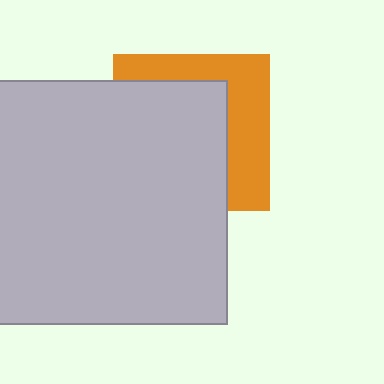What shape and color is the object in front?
The object in front is a light gray square.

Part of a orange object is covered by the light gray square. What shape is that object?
It is a square.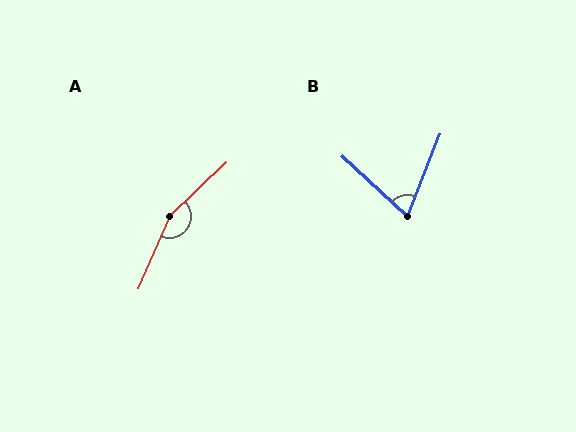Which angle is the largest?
A, at approximately 157 degrees.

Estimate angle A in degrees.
Approximately 157 degrees.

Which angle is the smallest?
B, at approximately 69 degrees.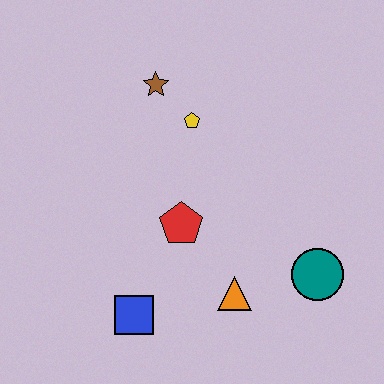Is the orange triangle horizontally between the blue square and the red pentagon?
No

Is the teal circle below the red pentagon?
Yes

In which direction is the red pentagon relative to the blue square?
The red pentagon is above the blue square.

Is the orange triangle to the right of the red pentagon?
Yes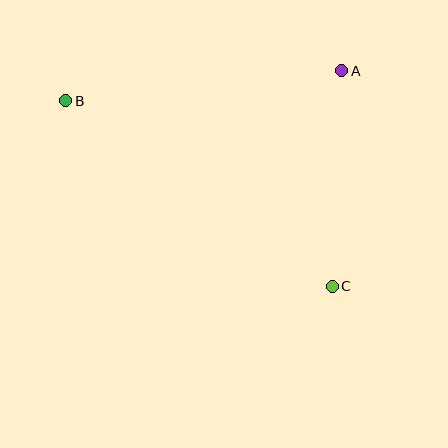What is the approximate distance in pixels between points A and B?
The distance between A and B is approximately 277 pixels.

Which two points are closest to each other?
Points A and C are closest to each other.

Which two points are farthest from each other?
Points B and C are farthest from each other.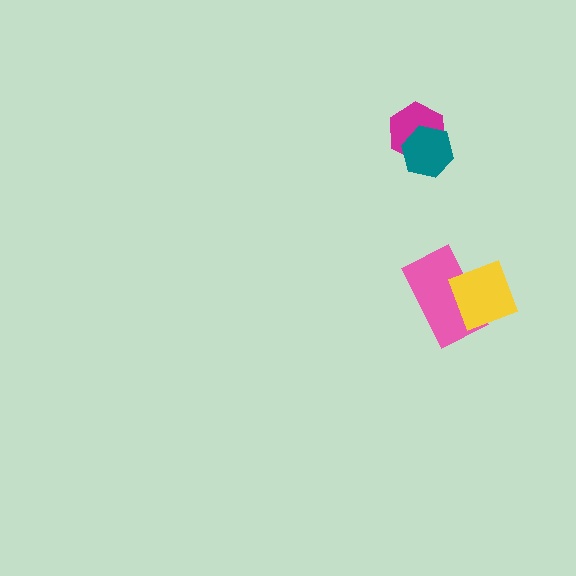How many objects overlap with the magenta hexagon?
1 object overlaps with the magenta hexagon.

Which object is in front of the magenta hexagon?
The teal hexagon is in front of the magenta hexagon.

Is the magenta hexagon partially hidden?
Yes, it is partially covered by another shape.